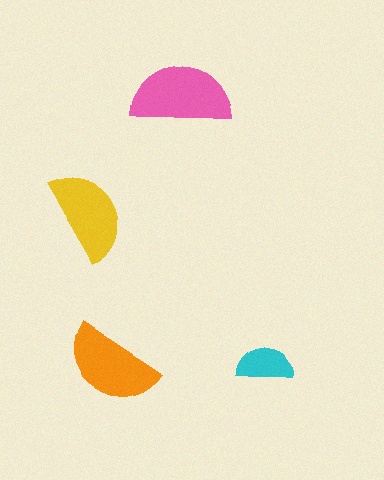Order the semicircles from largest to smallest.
the pink one, the orange one, the yellow one, the cyan one.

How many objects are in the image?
There are 4 objects in the image.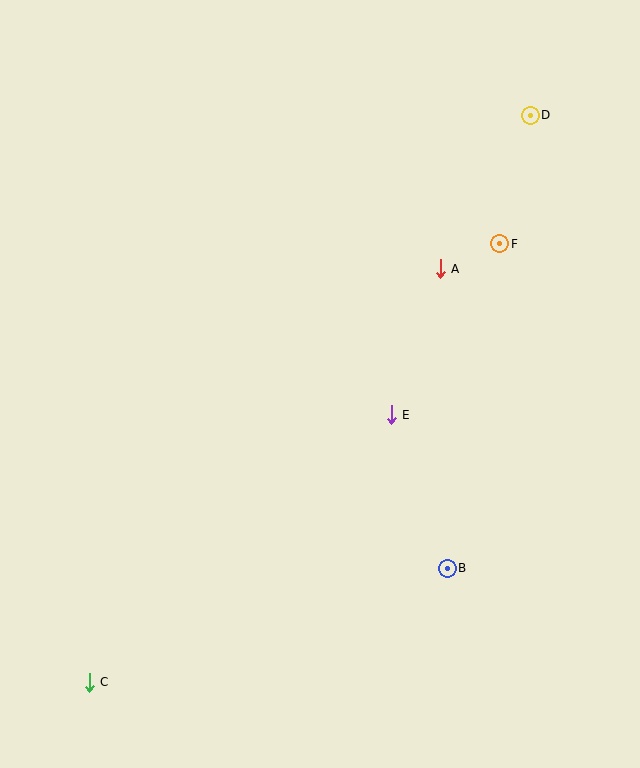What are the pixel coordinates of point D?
Point D is at (530, 115).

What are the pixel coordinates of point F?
Point F is at (500, 244).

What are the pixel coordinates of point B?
Point B is at (447, 568).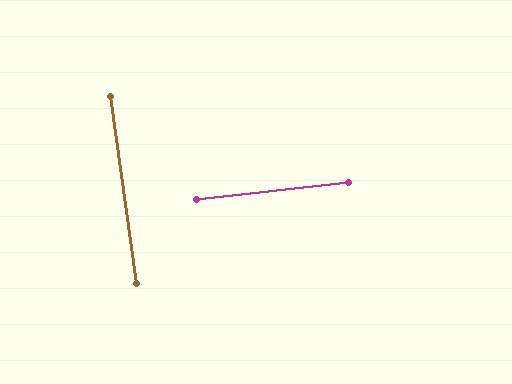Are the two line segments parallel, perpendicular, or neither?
Perpendicular — they meet at approximately 89°.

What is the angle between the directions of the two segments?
Approximately 89 degrees.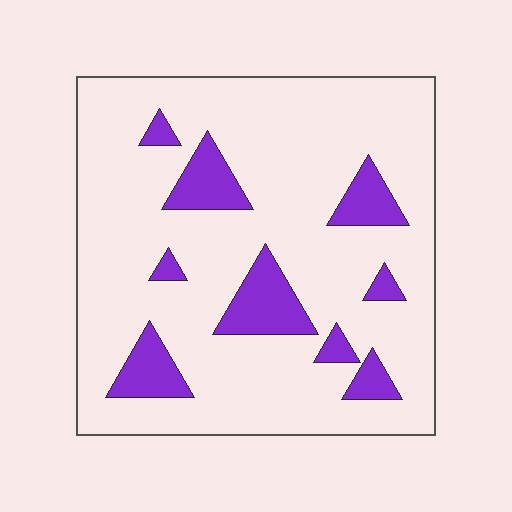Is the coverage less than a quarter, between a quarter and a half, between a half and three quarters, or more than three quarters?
Less than a quarter.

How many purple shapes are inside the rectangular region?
9.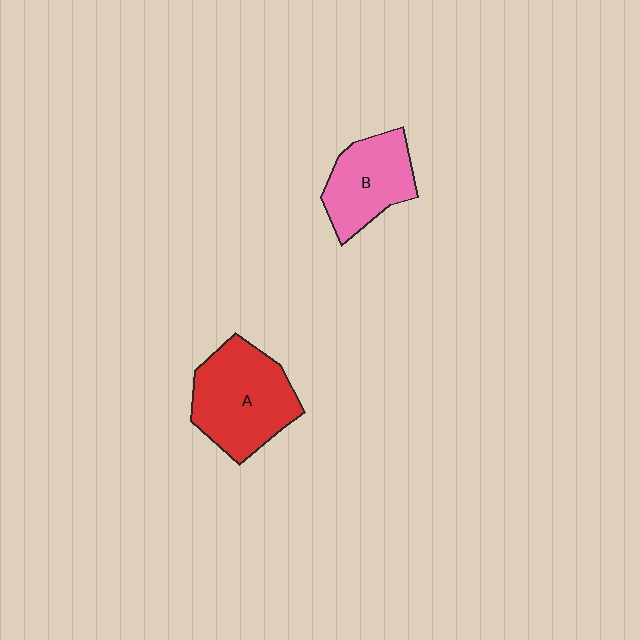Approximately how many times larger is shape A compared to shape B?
Approximately 1.4 times.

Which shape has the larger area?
Shape A (red).